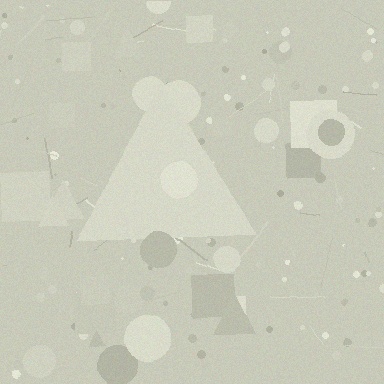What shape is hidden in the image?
A triangle is hidden in the image.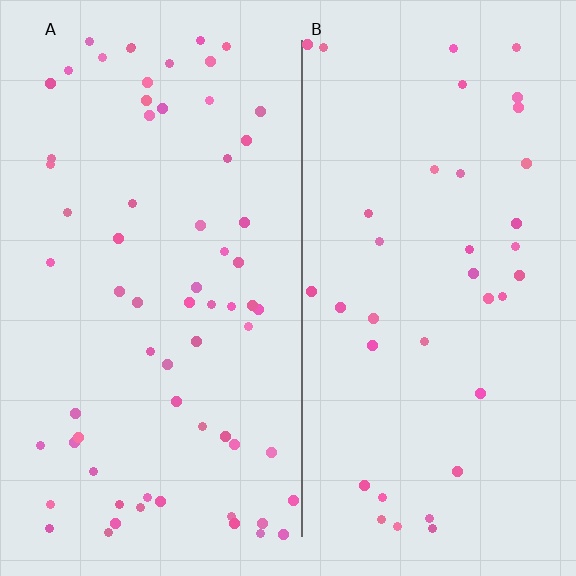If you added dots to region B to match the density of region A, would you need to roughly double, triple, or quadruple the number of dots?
Approximately double.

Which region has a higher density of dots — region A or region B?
A (the left).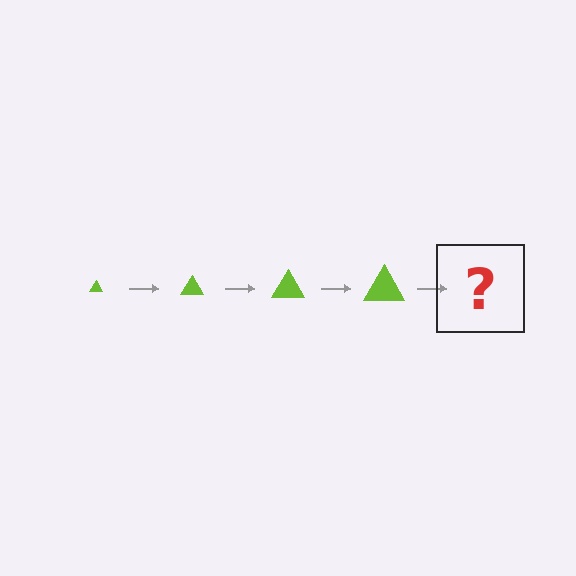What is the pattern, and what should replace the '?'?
The pattern is that the triangle gets progressively larger each step. The '?' should be a lime triangle, larger than the previous one.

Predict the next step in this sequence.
The next step is a lime triangle, larger than the previous one.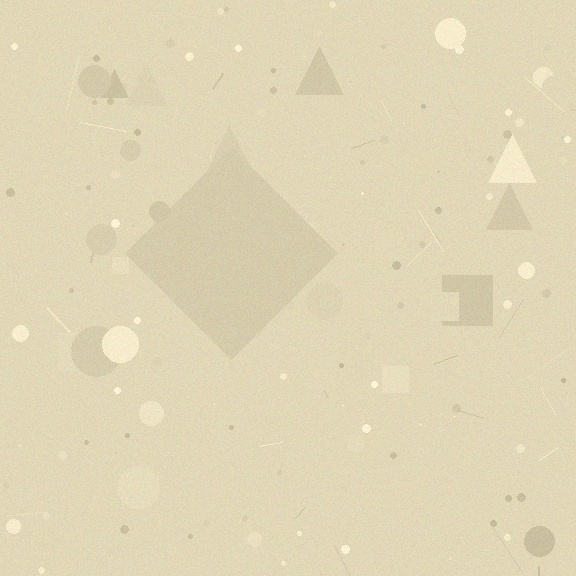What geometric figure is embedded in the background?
A diamond is embedded in the background.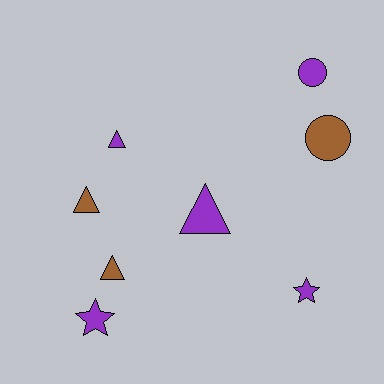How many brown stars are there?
There are no brown stars.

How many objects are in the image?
There are 8 objects.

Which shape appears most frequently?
Triangle, with 4 objects.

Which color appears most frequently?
Purple, with 5 objects.